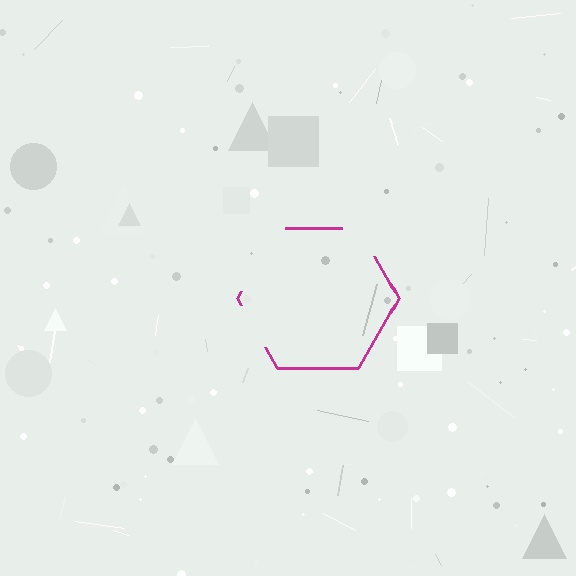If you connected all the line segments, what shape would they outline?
They would outline a hexagon.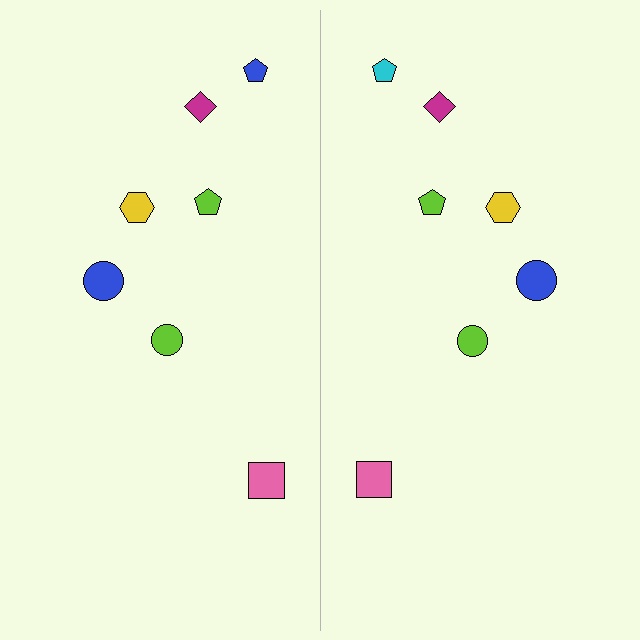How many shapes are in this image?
There are 14 shapes in this image.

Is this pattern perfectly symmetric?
No, the pattern is not perfectly symmetric. The cyan pentagon on the right side breaks the symmetry — its mirror counterpart is blue.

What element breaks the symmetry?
The cyan pentagon on the right side breaks the symmetry — its mirror counterpart is blue.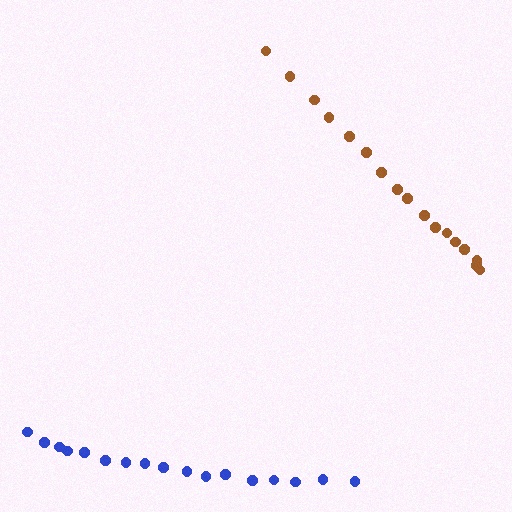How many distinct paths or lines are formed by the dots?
There are 2 distinct paths.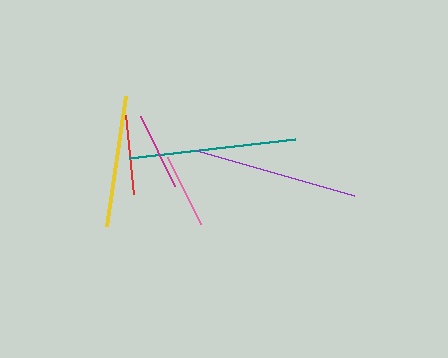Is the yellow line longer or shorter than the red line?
The yellow line is longer than the red line.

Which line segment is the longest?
The teal line is the longest at approximately 167 pixels.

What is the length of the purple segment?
The purple segment is approximately 164 pixels long.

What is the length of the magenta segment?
The magenta segment is approximately 78 pixels long.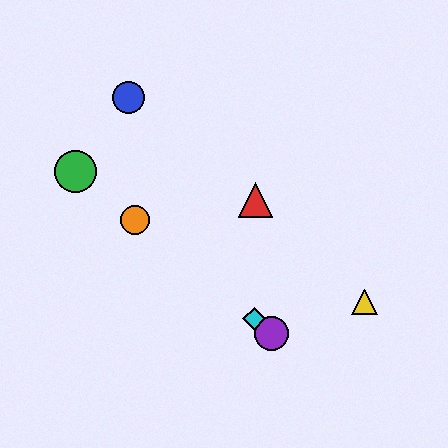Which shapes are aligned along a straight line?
The green circle, the purple circle, the orange circle, the cyan diamond are aligned along a straight line.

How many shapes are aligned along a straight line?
4 shapes (the green circle, the purple circle, the orange circle, the cyan diamond) are aligned along a straight line.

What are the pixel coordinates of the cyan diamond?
The cyan diamond is at (254, 319).